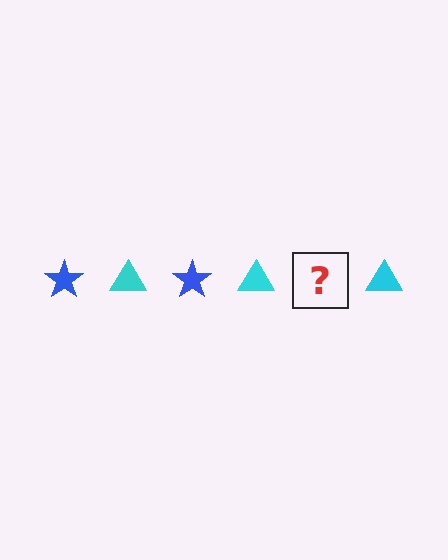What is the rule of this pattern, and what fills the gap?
The rule is that the pattern alternates between blue star and cyan triangle. The gap should be filled with a blue star.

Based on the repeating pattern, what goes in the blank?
The blank should be a blue star.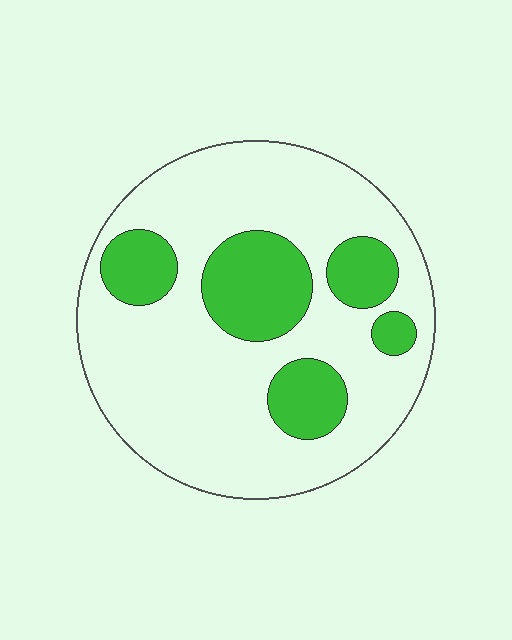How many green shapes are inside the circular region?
5.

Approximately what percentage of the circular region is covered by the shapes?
Approximately 25%.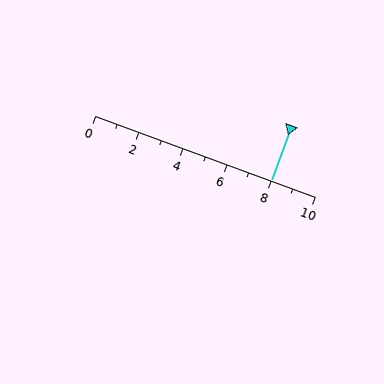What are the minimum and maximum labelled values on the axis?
The axis runs from 0 to 10.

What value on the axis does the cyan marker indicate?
The marker indicates approximately 8.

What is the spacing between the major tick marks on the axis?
The major ticks are spaced 2 apart.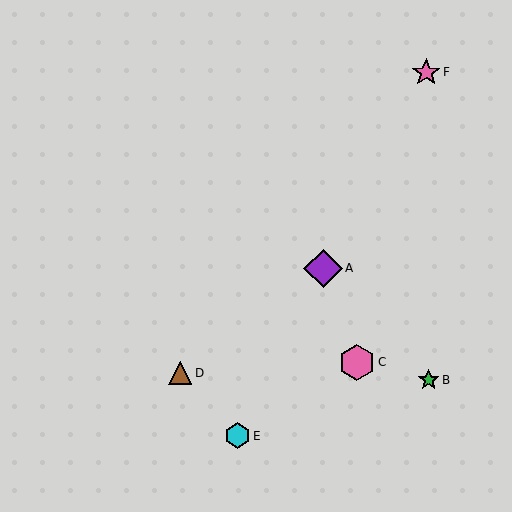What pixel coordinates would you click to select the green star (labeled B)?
Click at (429, 380) to select the green star B.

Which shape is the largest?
The purple diamond (labeled A) is the largest.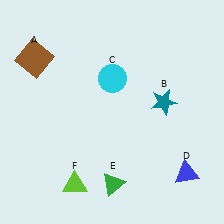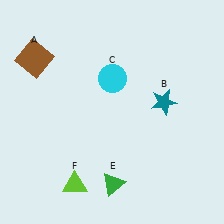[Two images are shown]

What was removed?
The blue triangle (D) was removed in Image 2.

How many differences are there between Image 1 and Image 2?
There is 1 difference between the two images.